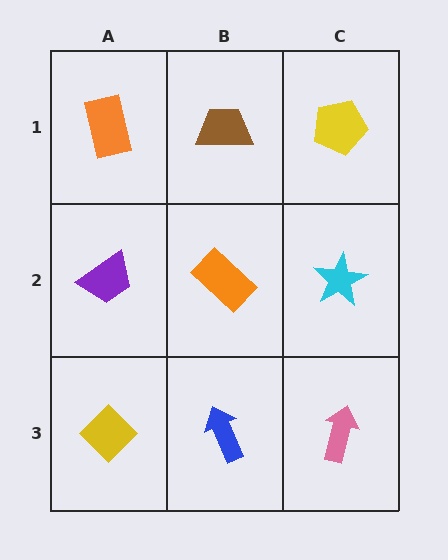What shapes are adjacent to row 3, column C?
A cyan star (row 2, column C), a blue arrow (row 3, column B).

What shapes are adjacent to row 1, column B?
An orange rectangle (row 2, column B), an orange rectangle (row 1, column A), a yellow pentagon (row 1, column C).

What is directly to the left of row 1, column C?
A brown trapezoid.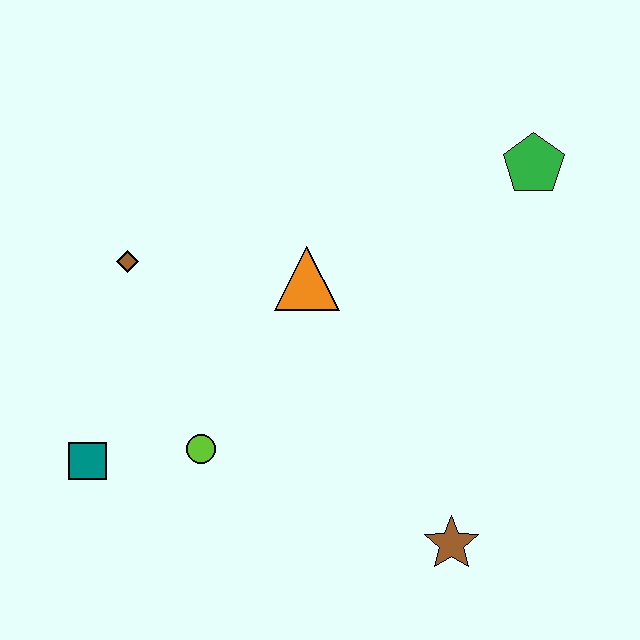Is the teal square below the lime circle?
Yes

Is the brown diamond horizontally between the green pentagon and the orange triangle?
No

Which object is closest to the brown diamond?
The orange triangle is closest to the brown diamond.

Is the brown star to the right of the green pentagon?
No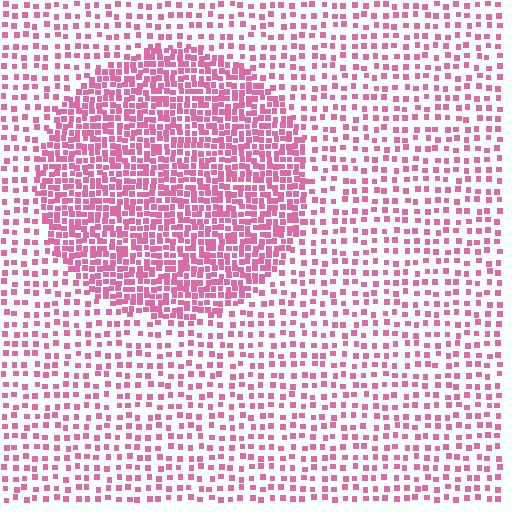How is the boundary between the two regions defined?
The boundary is defined by a change in element density (approximately 2.3x ratio). All elements are the same color, size, and shape.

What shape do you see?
I see a circle.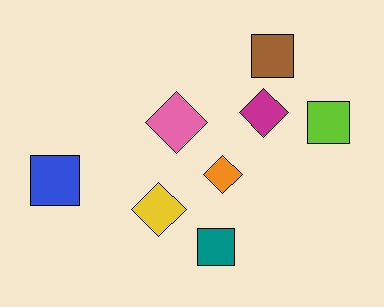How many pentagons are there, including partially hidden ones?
There are no pentagons.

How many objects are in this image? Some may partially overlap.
There are 8 objects.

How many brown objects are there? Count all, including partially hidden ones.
There is 1 brown object.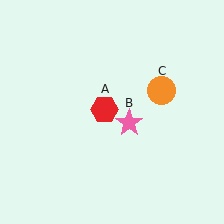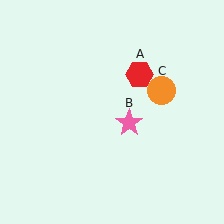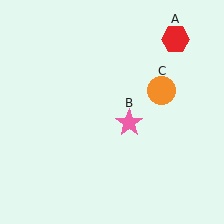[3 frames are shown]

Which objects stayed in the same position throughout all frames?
Pink star (object B) and orange circle (object C) remained stationary.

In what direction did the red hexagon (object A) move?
The red hexagon (object A) moved up and to the right.